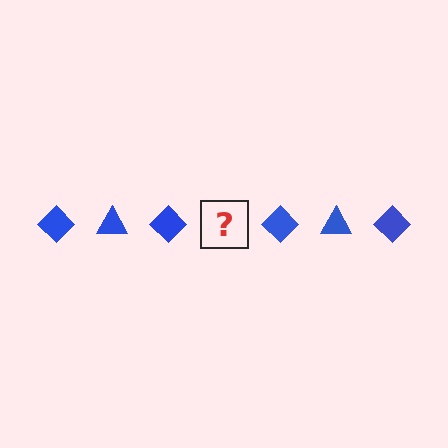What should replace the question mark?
The question mark should be replaced with a blue triangle.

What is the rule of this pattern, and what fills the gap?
The rule is that the pattern cycles through diamond, triangle shapes in blue. The gap should be filled with a blue triangle.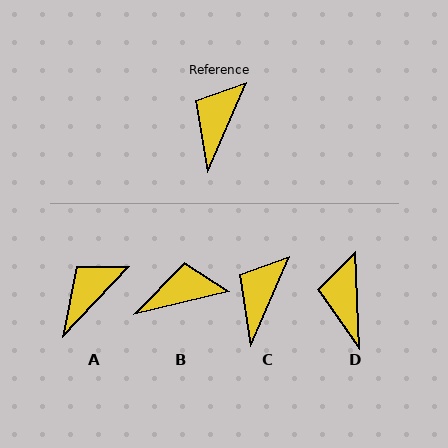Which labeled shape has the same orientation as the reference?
C.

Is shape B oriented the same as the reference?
No, it is off by about 53 degrees.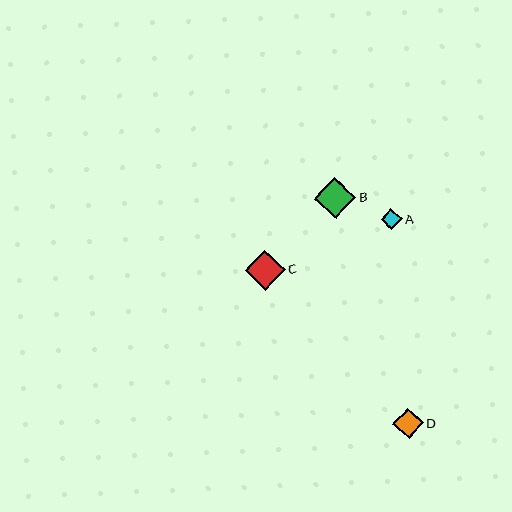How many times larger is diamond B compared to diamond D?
Diamond B is approximately 1.4 times the size of diamond D.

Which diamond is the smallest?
Diamond A is the smallest with a size of approximately 21 pixels.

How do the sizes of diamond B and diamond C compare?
Diamond B and diamond C are approximately the same size.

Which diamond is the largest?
Diamond B is the largest with a size of approximately 41 pixels.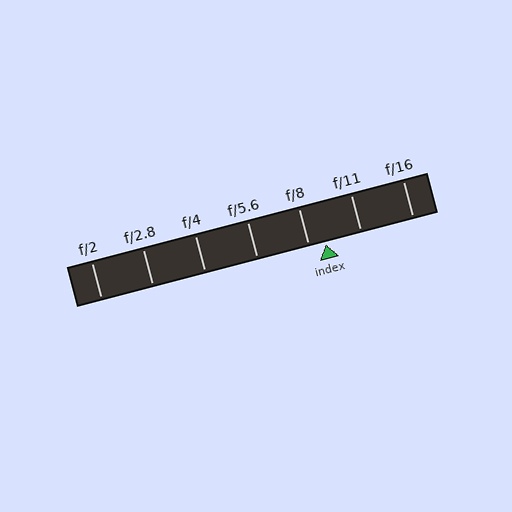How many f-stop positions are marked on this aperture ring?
There are 7 f-stop positions marked.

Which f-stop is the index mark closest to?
The index mark is closest to f/8.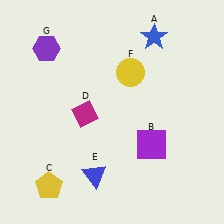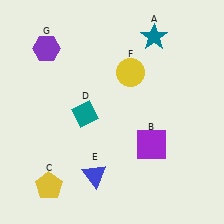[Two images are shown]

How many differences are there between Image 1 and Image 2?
There are 2 differences between the two images.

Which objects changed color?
A changed from blue to teal. D changed from magenta to teal.